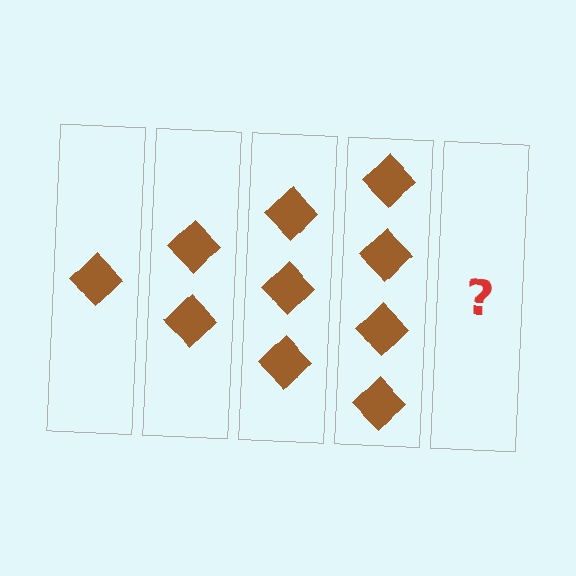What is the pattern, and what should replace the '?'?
The pattern is that each step adds one more diamond. The '?' should be 5 diamonds.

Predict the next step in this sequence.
The next step is 5 diamonds.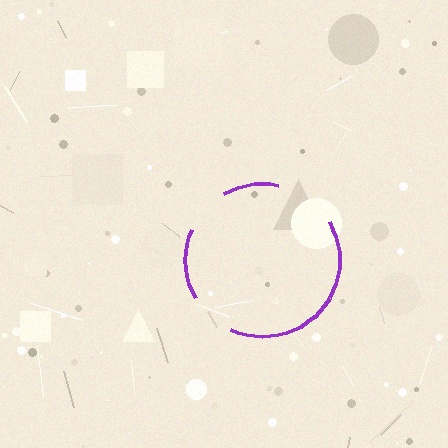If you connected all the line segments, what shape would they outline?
They would outline a circle.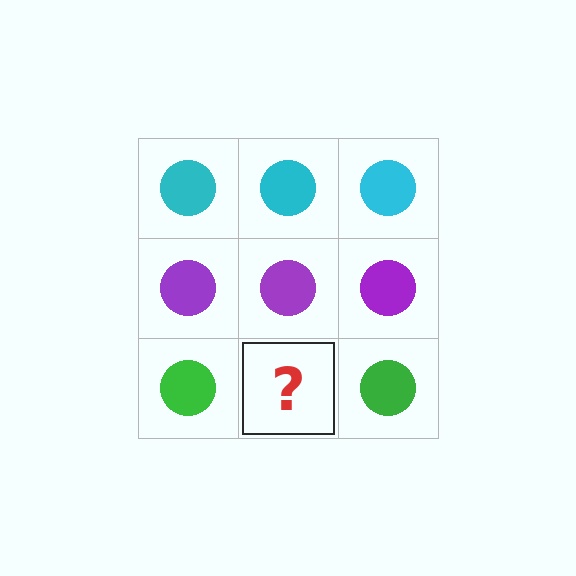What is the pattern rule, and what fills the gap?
The rule is that each row has a consistent color. The gap should be filled with a green circle.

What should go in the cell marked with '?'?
The missing cell should contain a green circle.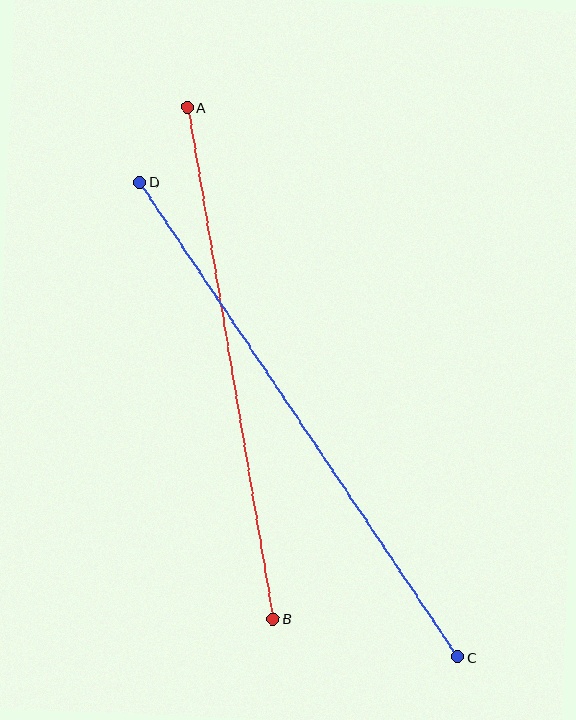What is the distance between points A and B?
The distance is approximately 519 pixels.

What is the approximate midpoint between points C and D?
The midpoint is at approximately (299, 420) pixels.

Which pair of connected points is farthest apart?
Points C and D are farthest apart.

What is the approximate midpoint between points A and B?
The midpoint is at approximately (230, 363) pixels.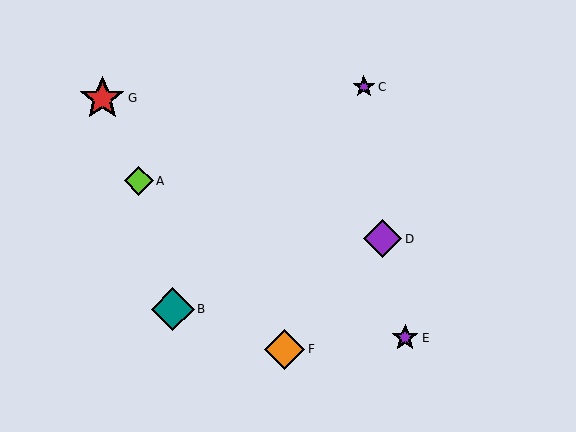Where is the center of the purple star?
The center of the purple star is at (364, 87).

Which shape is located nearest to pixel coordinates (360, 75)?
The purple star (labeled C) at (364, 87) is nearest to that location.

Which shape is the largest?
The red star (labeled G) is the largest.